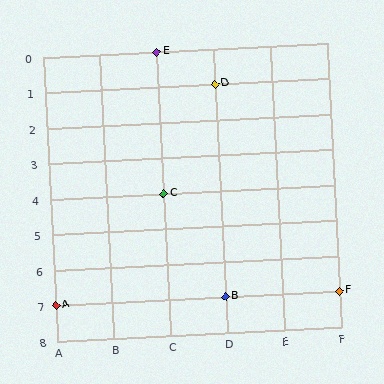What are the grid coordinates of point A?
Point A is at grid coordinates (A, 7).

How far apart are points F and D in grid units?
Points F and D are 2 columns and 6 rows apart (about 6.3 grid units diagonally).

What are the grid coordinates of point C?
Point C is at grid coordinates (C, 4).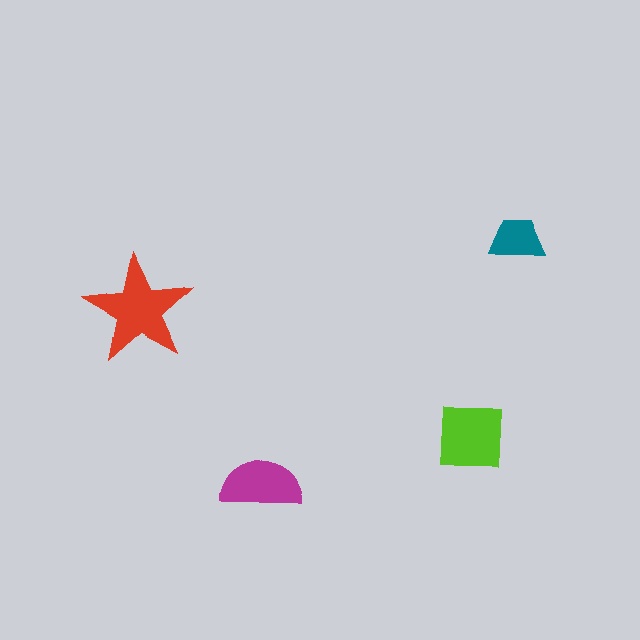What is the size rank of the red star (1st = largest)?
1st.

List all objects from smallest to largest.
The teal trapezoid, the magenta semicircle, the lime square, the red star.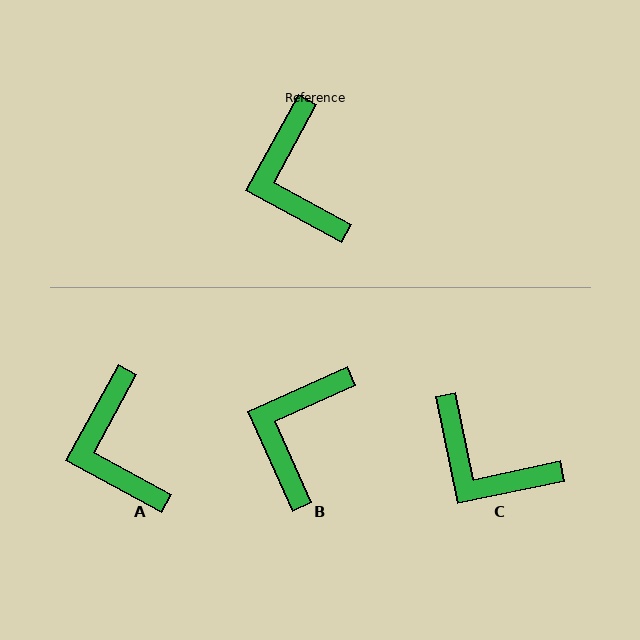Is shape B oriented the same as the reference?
No, it is off by about 37 degrees.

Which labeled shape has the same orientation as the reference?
A.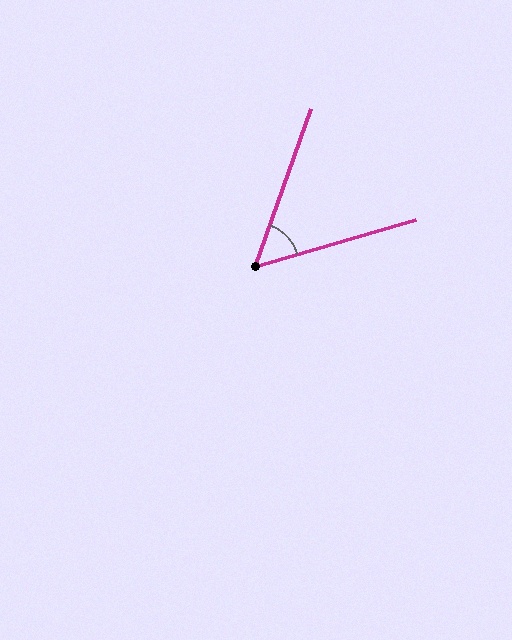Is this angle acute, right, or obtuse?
It is acute.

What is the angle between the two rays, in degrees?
Approximately 54 degrees.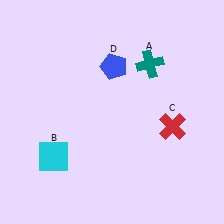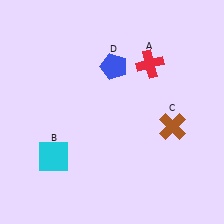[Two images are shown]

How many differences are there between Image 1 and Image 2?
There are 2 differences between the two images.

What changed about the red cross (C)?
In Image 1, C is red. In Image 2, it changed to brown.